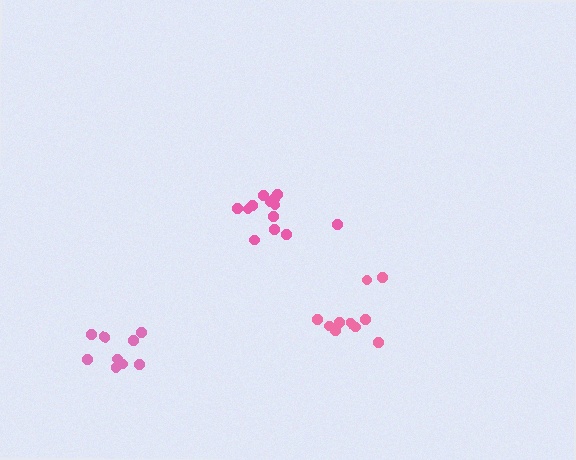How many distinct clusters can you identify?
There are 3 distinct clusters.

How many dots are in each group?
Group 1: 13 dots, Group 2: 10 dots, Group 3: 9 dots (32 total).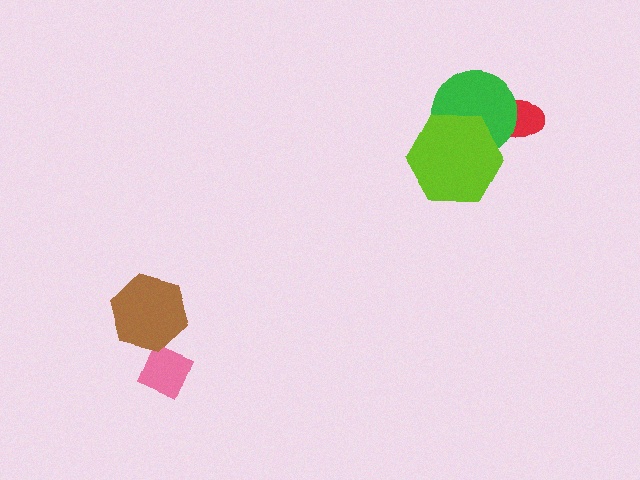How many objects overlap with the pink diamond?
1 object overlaps with the pink diamond.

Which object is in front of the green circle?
The lime hexagon is in front of the green circle.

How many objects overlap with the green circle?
2 objects overlap with the green circle.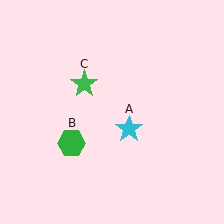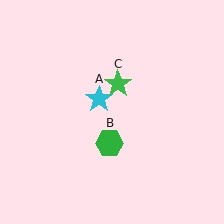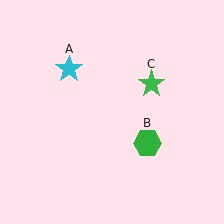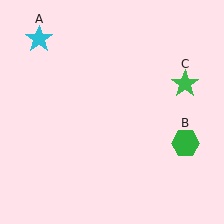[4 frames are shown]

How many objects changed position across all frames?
3 objects changed position: cyan star (object A), green hexagon (object B), green star (object C).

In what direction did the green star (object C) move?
The green star (object C) moved right.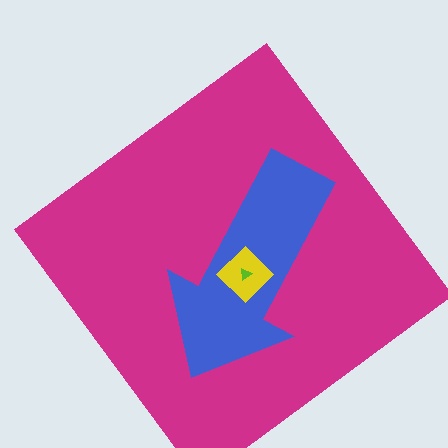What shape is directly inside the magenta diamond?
The blue arrow.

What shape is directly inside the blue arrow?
The yellow diamond.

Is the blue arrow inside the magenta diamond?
Yes.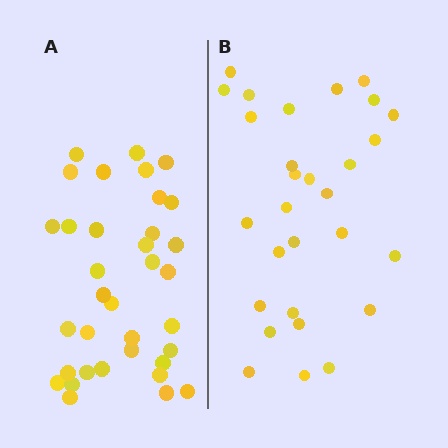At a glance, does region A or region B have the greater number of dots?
Region A (the left region) has more dots.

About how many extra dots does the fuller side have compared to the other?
Region A has about 6 more dots than region B.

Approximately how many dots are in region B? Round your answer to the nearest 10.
About 30 dots. (The exact count is 29, which rounds to 30.)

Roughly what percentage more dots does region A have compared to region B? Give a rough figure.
About 20% more.